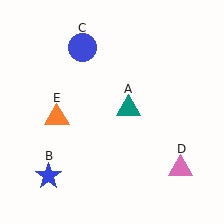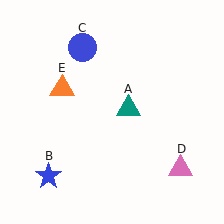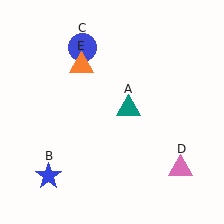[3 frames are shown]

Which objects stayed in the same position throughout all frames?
Teal triangle (object A) and blue star (object B) and blue circle (object C) and pink triangle (object D) remained stationary.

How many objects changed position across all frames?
1 object changed position: orange triangle (object E).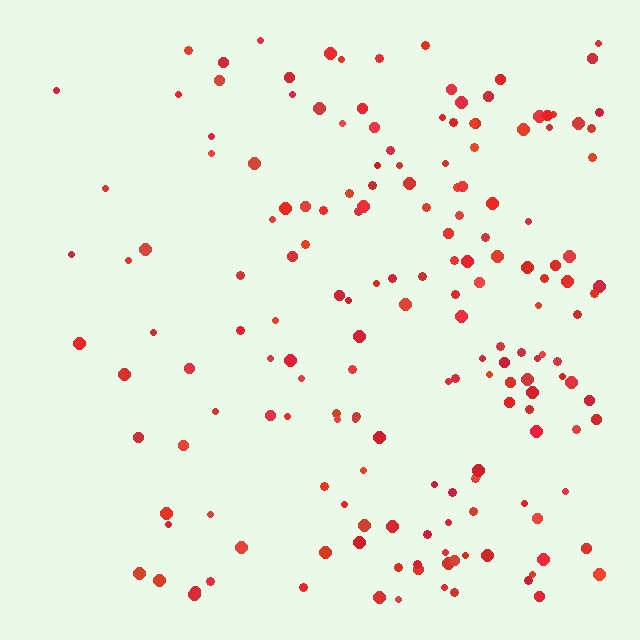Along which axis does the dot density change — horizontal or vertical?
Horizontal.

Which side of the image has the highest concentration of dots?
The right.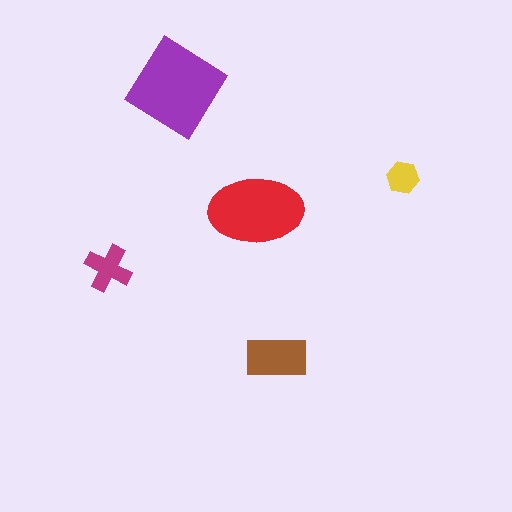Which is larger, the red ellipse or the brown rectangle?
The red ellipse.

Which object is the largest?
The purple diamond.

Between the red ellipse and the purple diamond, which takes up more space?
The purple diamond.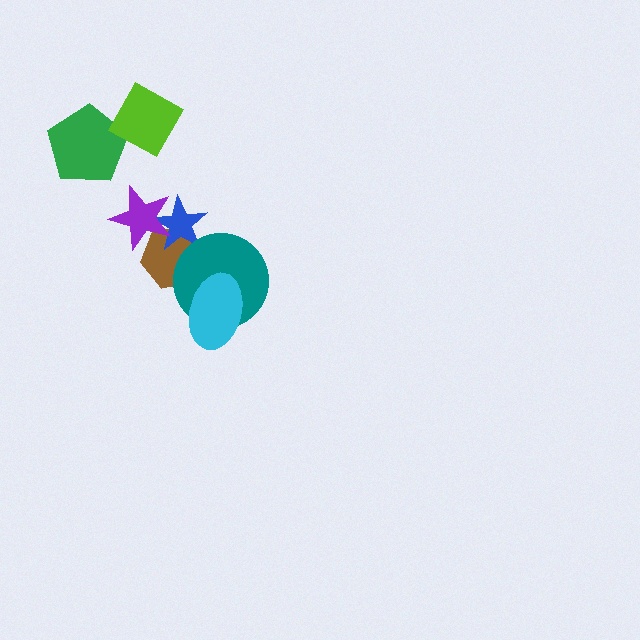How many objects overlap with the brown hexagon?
3 objects overlap with the brown hexagon.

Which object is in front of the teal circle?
The cyan ellipse is in front of the teal circle.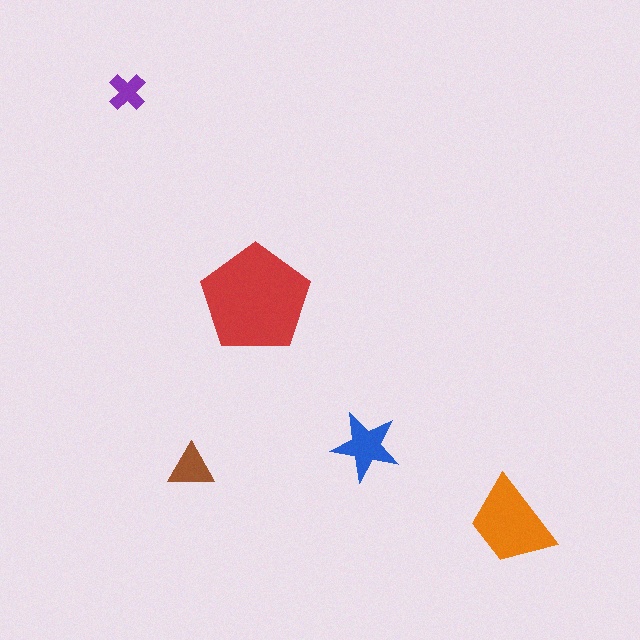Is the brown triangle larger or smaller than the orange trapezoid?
Smaller.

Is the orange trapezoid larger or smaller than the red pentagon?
Smaller.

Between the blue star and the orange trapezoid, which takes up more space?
The orange trapezoid.